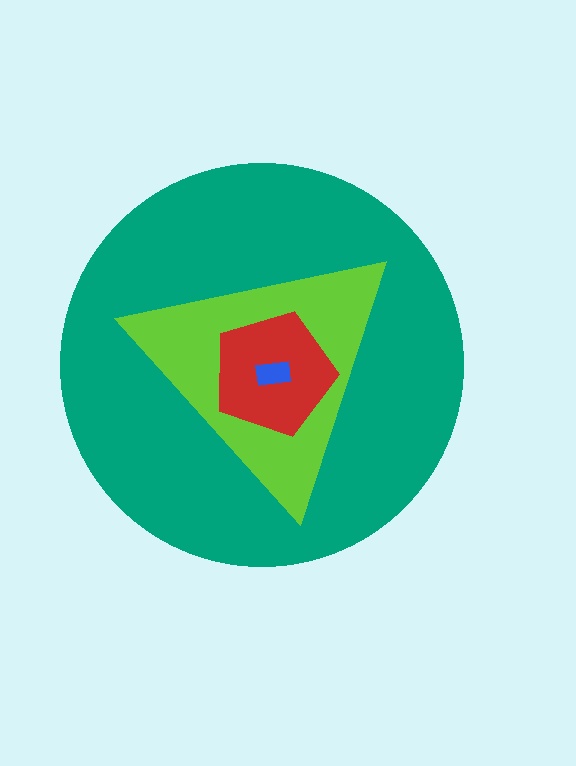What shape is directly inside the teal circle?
The lime triangle.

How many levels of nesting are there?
4.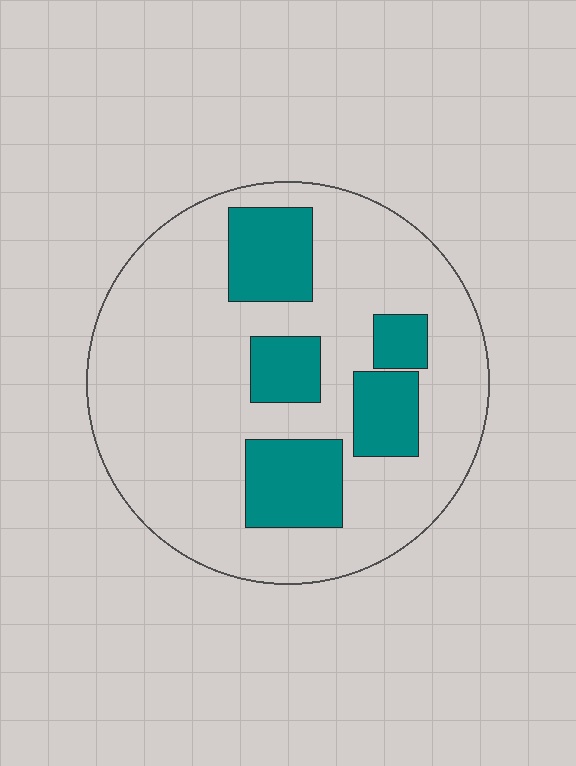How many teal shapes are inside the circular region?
5.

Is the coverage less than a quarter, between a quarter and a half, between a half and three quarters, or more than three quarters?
Less than a quarter.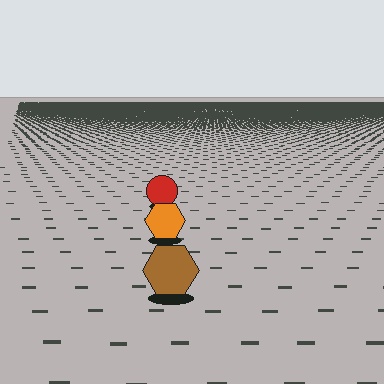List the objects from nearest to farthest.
From nearest to farthest: the brown hexagon, the orange hexagon, the red circle.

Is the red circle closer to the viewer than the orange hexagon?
No. The orange hexagon is closer — you can tell from the texture gradient: the ground texture is coarser near it.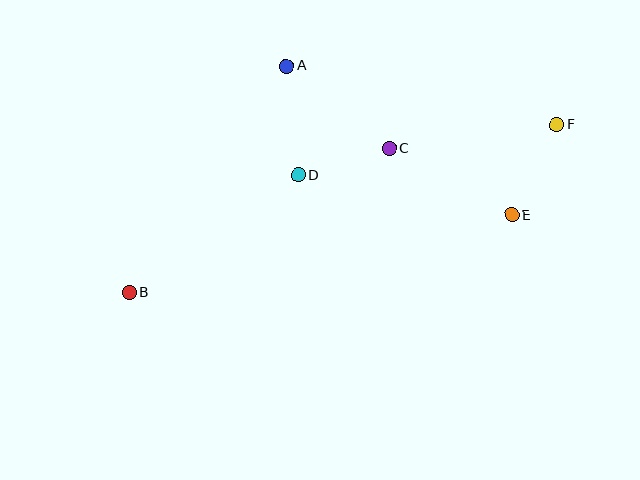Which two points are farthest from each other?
Points B and F are farthest from each other.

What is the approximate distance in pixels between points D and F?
The distance between D and F is approximately 264 pixels.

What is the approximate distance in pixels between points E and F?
The distance between E and F is approximately 101 pixels.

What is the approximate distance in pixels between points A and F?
The distance between A and F is approximately 277 pixels.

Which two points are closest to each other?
Points C and D are closest to each other.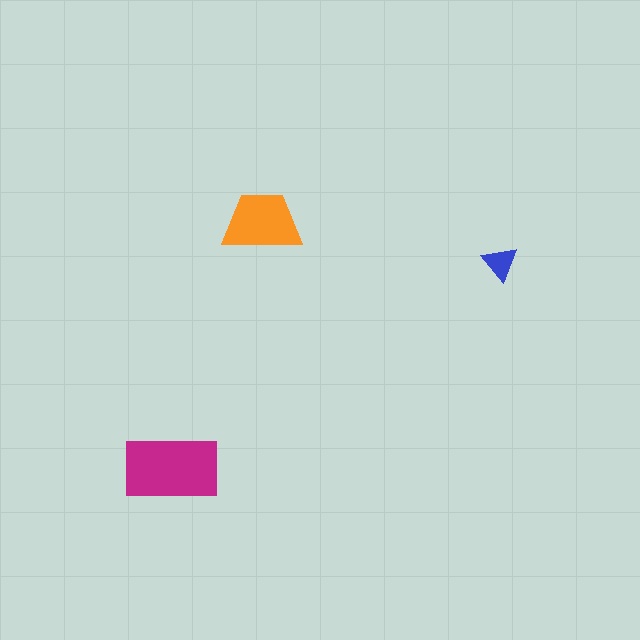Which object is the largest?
The magenta rectangle.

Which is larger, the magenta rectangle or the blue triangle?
The magenta rectangle.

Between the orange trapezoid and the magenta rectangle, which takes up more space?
The magenta rectangle.